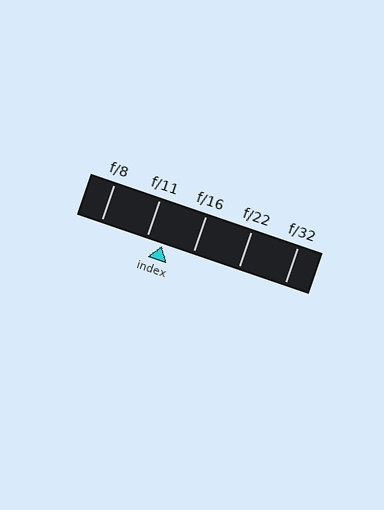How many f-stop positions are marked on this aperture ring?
There are 5 f-stop positions marked.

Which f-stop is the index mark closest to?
The index mark is closest to f/11.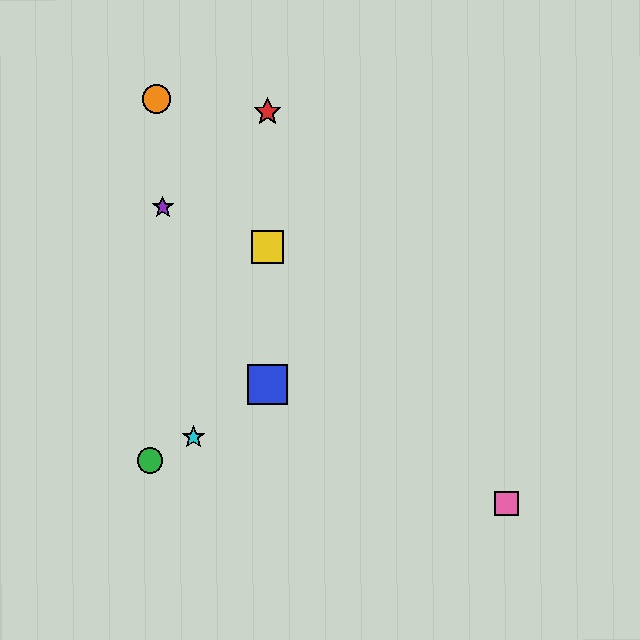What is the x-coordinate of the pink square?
The pink square is at x≈506.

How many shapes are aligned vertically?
3 shapes (the red star, the blue square, the yellow square) are aligned vertically.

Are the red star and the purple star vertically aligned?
No, the red star is at x≈267 and the purple star is at x≈163.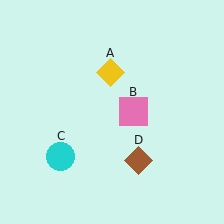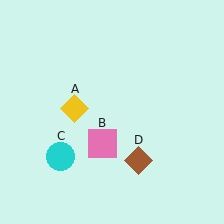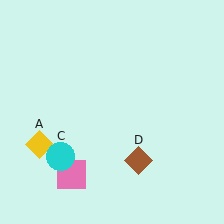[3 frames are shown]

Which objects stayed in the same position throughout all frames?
Cyan circle (object C) and brown diamond (object D) remained stationary.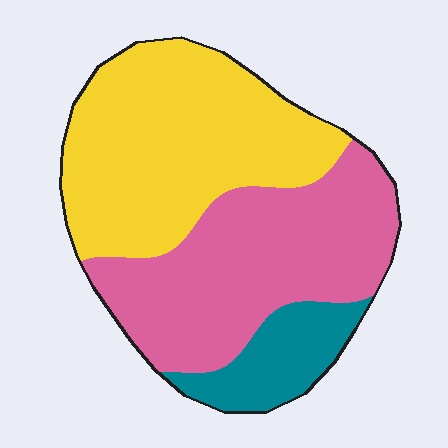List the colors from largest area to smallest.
From largest to smallest: yellow, pink, teal.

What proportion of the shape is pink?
Pink takes up about two fifths (2/5) of the shape.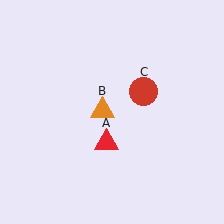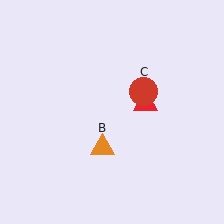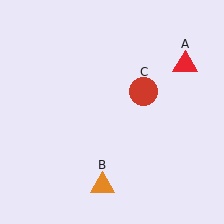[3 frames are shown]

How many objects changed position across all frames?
2 objects changed position: red triangle (object A), orange triangle (object B).